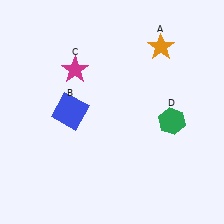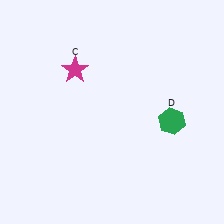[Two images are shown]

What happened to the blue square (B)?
The blue square (B) was removed in Image 2. It was in the top-left area of Image 1.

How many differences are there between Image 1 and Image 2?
There are 2 differences between the two images.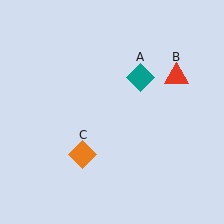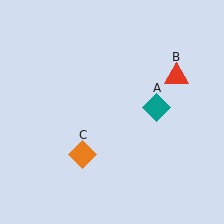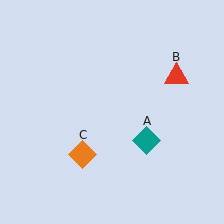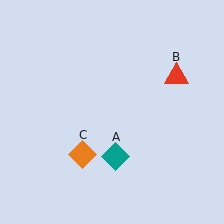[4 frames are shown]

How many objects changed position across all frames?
1 object changed position: teal diamond (object A).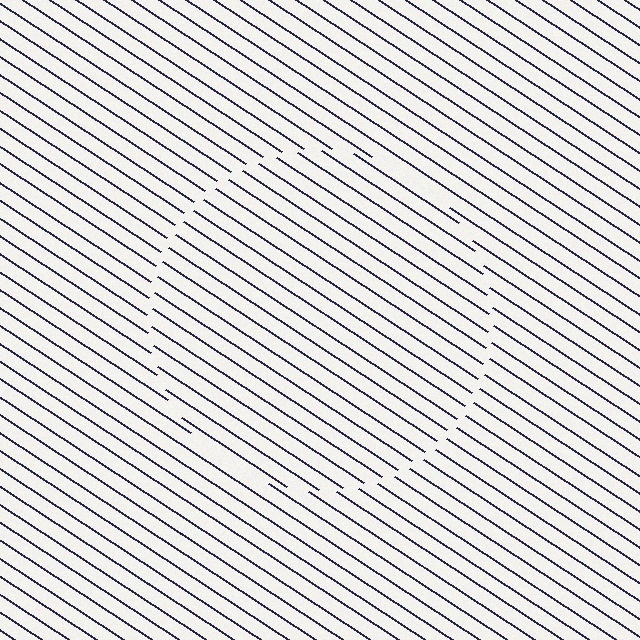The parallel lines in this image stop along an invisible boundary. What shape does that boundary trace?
An illusory circle. The interior of the shape contains the same grating, shifted by half a period — the contour is defined by the phase discontinuity where line-ends from the inner and outer gratings abut.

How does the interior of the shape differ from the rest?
The interior of the shape contains the same grating, shifted by half a period — the contour is defined by the phase discontinuity where line-ends from the inner and outer gratings abut.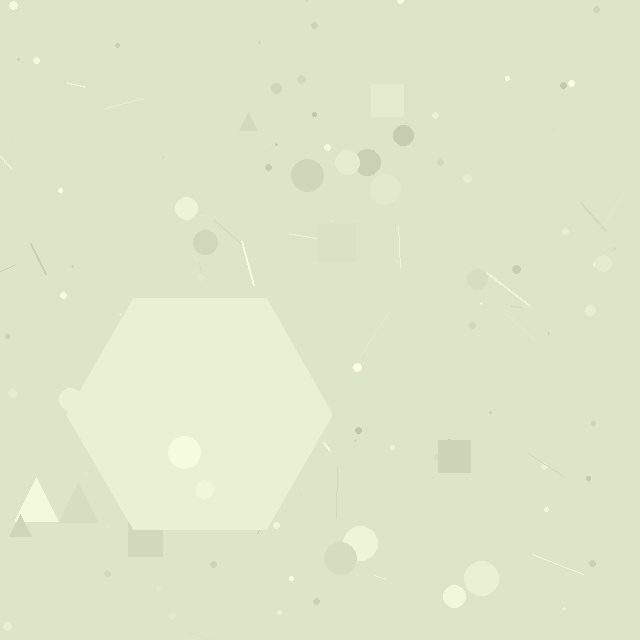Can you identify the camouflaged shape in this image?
The camouflaged shape is a hexagon.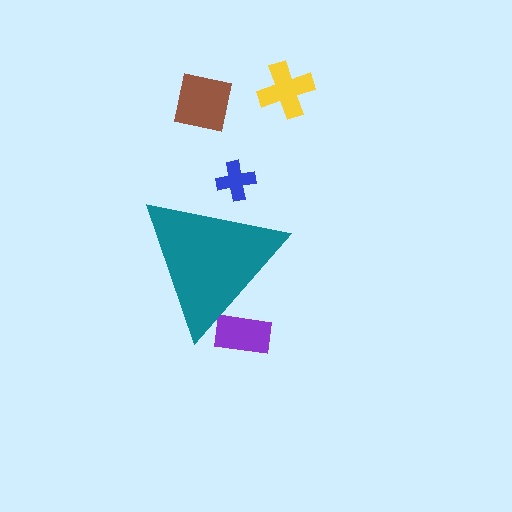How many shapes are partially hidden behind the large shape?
2 shapes are partially hidden.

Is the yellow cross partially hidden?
No, the yellow cross is fully visible.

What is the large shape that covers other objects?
A teal triangle.